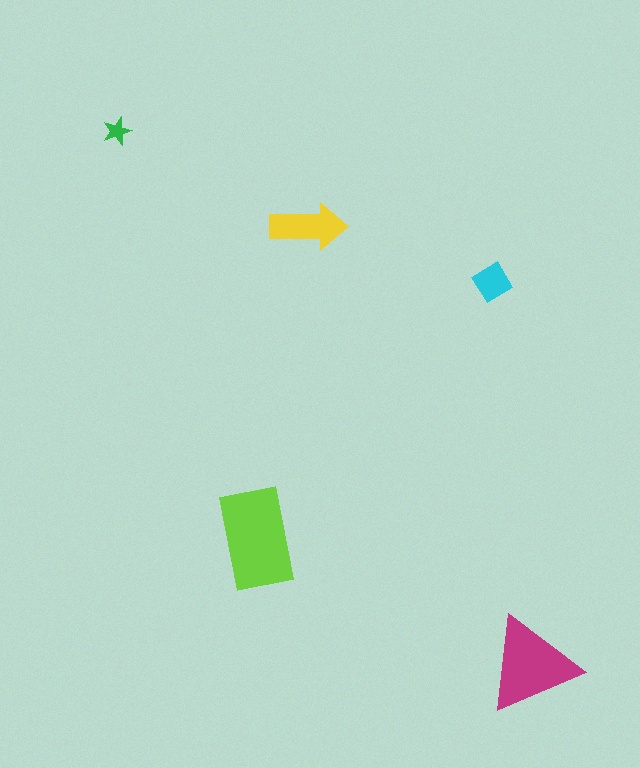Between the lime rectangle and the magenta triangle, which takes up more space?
The lime rectangle.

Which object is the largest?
The lime rectangle.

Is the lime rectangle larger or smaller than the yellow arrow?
Larger.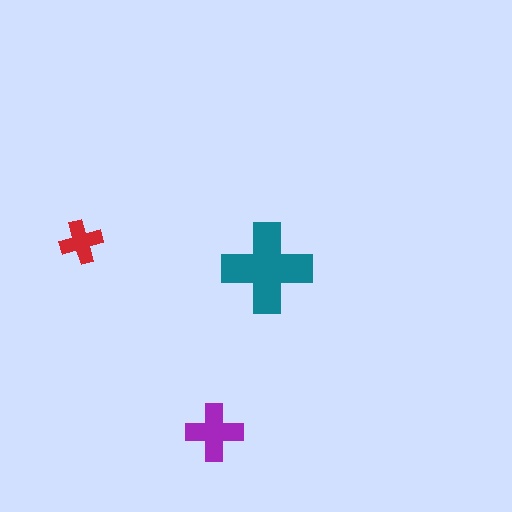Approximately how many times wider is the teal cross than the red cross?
About 2 times wider.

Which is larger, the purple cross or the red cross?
The purple one.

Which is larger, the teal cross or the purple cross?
The teal one.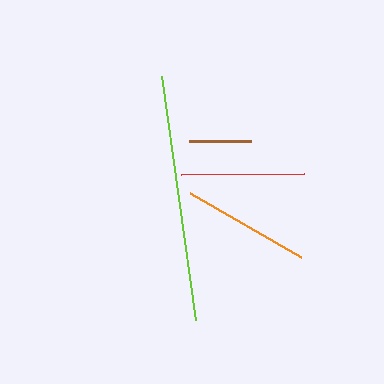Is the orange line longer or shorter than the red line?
The orange line is longer than the red line.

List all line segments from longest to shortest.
From longest to shortest: lime, orange, red, brown.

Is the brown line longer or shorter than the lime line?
The lime line is longer than the brown line.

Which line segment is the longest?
The lime line is the longest at approximately 247 pixels.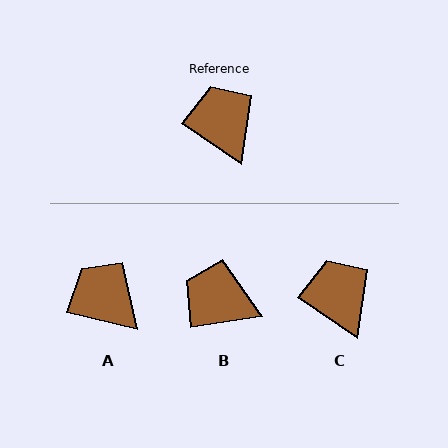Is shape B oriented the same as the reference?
No, it is off by about 43 degrees.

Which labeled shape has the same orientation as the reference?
C.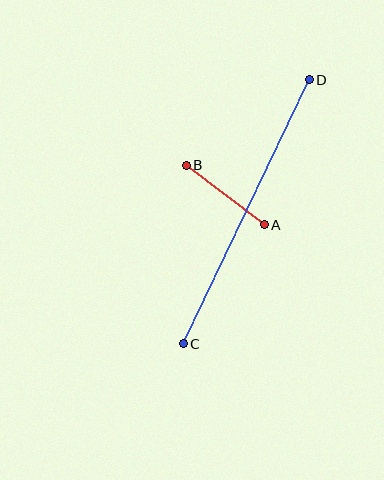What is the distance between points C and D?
The distance is approximately 292 pixels.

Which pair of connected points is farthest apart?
Points C and D are farthest apart.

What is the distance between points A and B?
The distance is approximately 98 pixels.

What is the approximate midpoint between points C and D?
The midpoint is at approximately (246, 212) pixels.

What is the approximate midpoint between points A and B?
The midpoint is at approximately (225, 195) pixels.